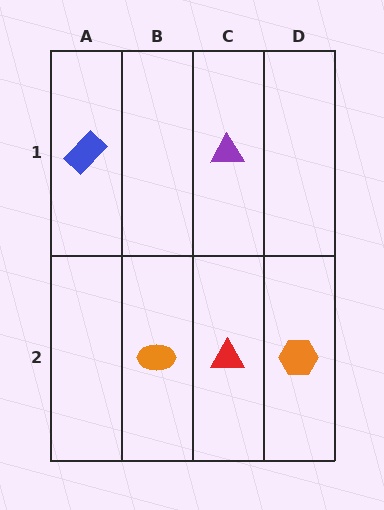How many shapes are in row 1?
2 shapes.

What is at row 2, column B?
An orange ellipse.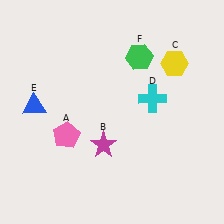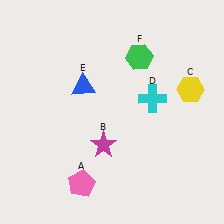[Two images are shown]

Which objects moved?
The objects that moved are: the pink pentagon (A), the yellow hexagon (C), the blue triangle (E).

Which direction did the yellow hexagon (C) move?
The yellow hexagon (C) moved down.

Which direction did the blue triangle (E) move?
The blue triangle (E) moved right.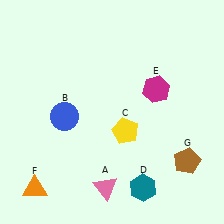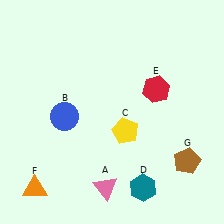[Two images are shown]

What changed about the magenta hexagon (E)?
In Image 1, E is magenta. In Image 2, it changed to red.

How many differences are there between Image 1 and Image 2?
There is 1 difference between the two images.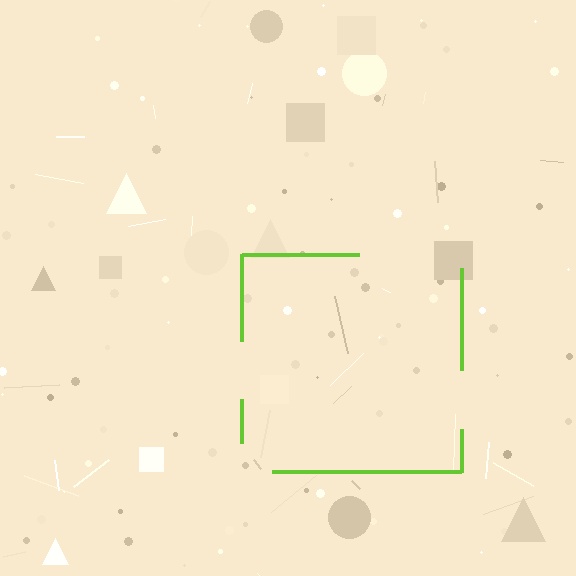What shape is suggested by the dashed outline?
The dashed outline suggests a square.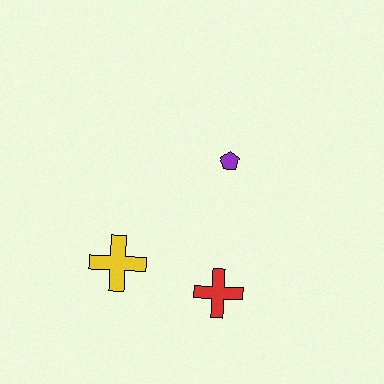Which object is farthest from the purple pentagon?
The yellow cross is farthest from the purple pentagon.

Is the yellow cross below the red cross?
No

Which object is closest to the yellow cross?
The red cross is closest to the yellow cross.